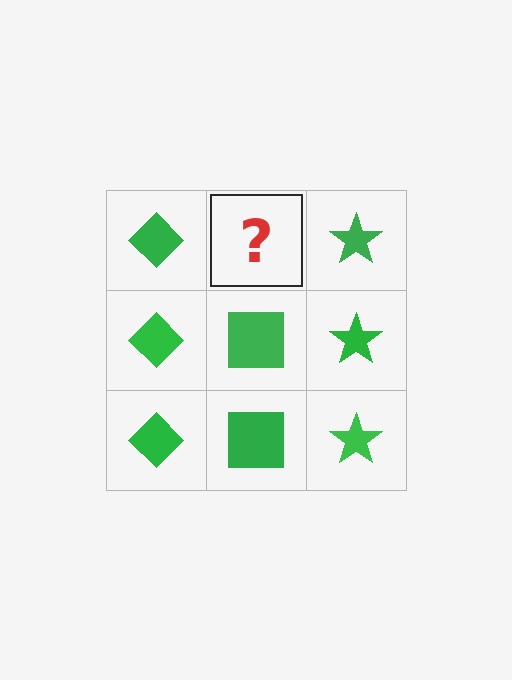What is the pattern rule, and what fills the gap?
The rule is that each column has a consistent shape. The gap should be filled with a green square.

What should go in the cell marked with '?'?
The missing cell should contain a green square.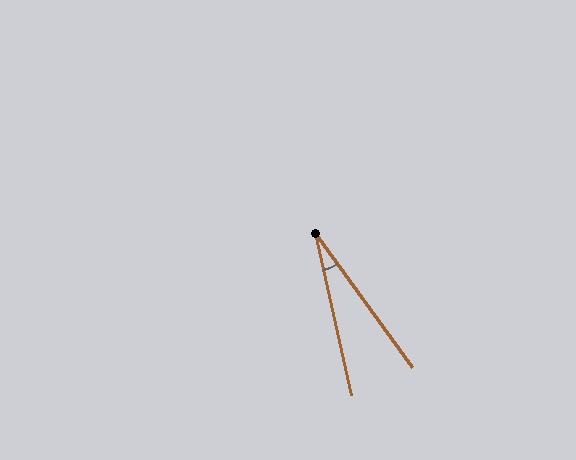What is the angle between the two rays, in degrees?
Approximately 23 degrees.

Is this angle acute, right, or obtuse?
It is acute.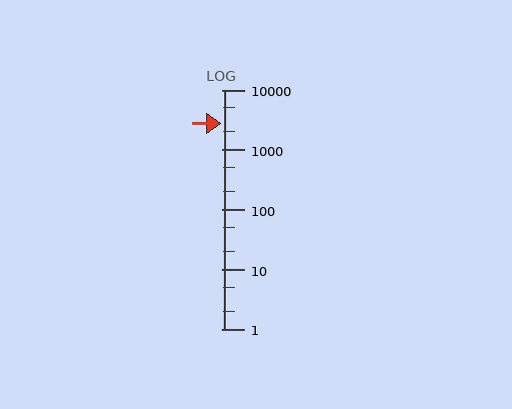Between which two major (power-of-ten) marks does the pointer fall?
The pointer is between 1000 and 10000.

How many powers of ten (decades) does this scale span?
The scale spans 4 decades, from 1 to 10000.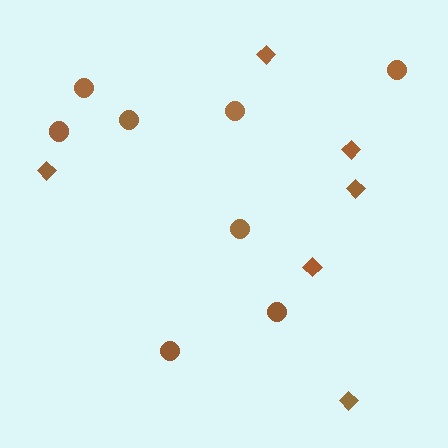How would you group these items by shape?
There are 2 groups: one group of diamonds (6) and one group of circles (8).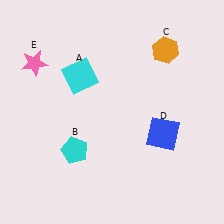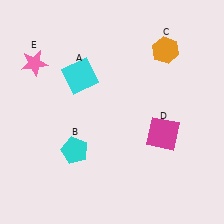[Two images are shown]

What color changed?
The square (D) changed from blue in Image 1 to magenta in Image 2.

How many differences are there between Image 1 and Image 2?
There is 1 difference between the two images.